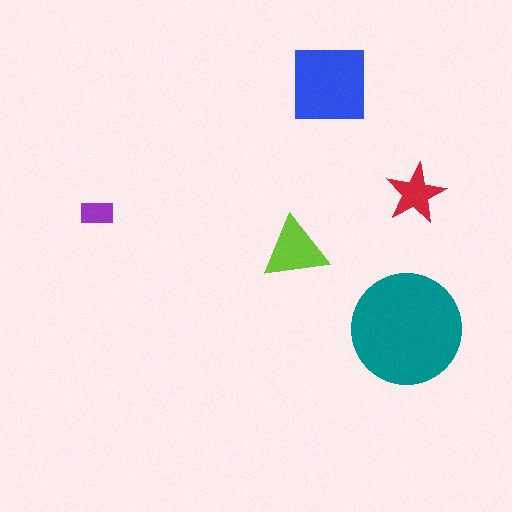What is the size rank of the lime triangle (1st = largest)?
3rd.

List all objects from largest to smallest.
The teal circle, the blue square, the lime triangle, the red star, the purple rectangle.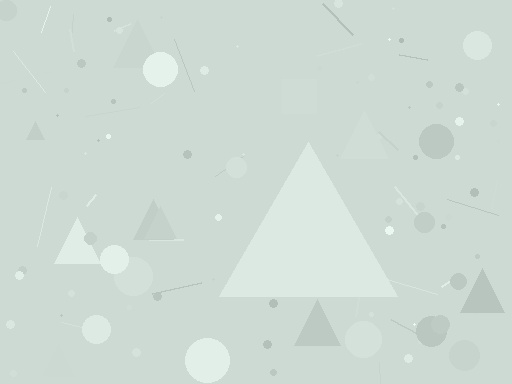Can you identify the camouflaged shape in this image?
The camouflaged shape is a triangle.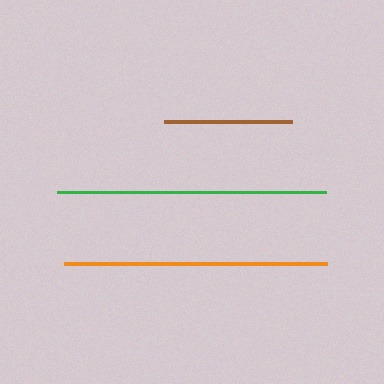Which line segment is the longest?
The green line is the longest at approximately 269 pixels.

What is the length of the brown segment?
The brown segment is approximately 128 pixels long.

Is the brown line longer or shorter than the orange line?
The orange line is longer than the brown line.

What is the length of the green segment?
The green segment is approximately 269 pixels long.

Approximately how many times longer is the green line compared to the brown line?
The green line is approximately 2.1 times the length of the brown line.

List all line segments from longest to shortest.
From longest to shortest: green, orange, brown.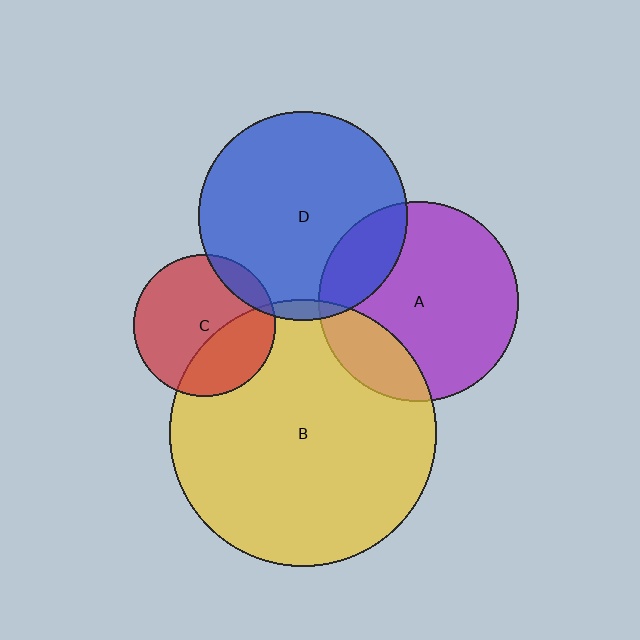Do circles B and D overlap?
Yes.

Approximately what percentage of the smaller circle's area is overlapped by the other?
Approximately 5%.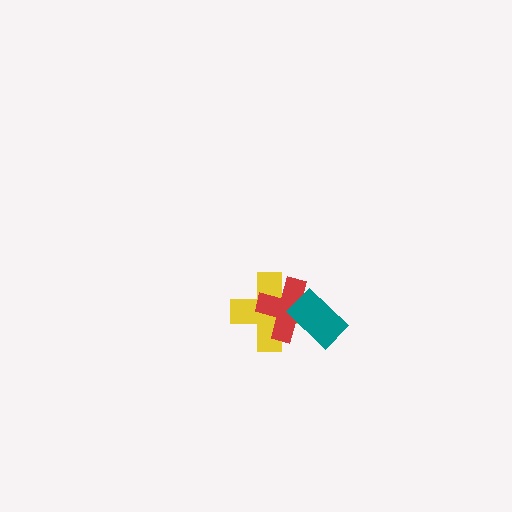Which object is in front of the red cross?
The teal rectangle is in front of the red cross.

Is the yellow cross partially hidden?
Yes, it is partially covered by another shape.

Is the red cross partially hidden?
Yes, it is partially covered by another shape.